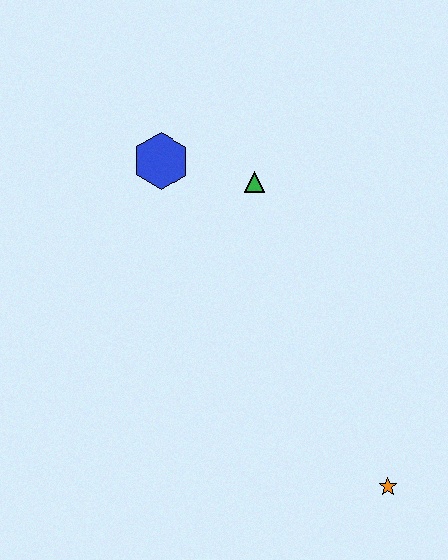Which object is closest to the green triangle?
The blue hexagon is closest to the green triangle.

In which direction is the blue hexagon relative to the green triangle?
The blue hexagon is to the left of the green triangle.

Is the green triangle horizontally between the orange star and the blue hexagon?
Yes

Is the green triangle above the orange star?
Yes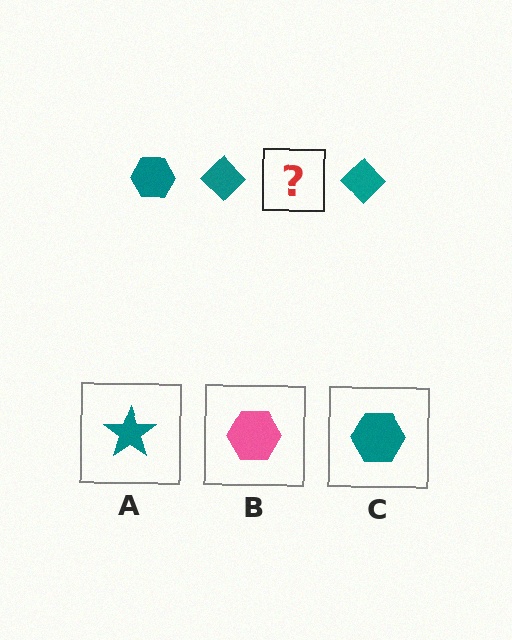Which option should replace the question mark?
Option C.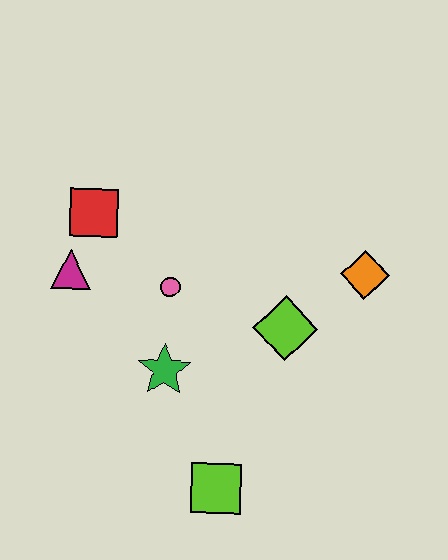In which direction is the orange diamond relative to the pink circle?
The orange diamond is to the right of the pink circle.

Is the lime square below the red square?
Yes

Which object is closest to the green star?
The pink circle is closest to the green star.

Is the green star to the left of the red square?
No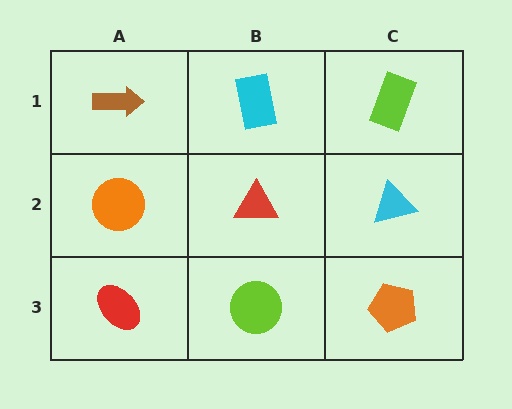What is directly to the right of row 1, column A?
A cyan rectangle.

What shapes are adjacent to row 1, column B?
A red triangle (row 2, column B), a brown arrow (row 1, column A), a lime rectangle (row 1, column C).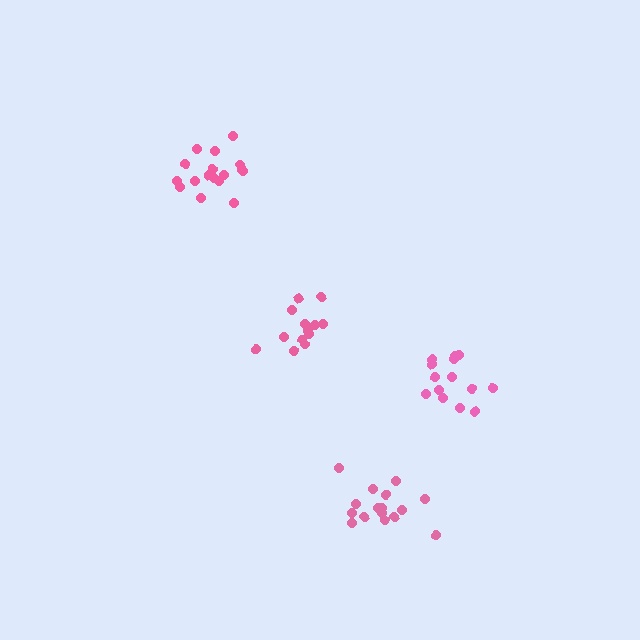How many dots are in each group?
Group 1: 14 dots, Group 2: 17 dots, Group 3: 16 dots, Group 4: 13 dots (60 total).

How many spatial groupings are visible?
There are 4 spatial groupings.